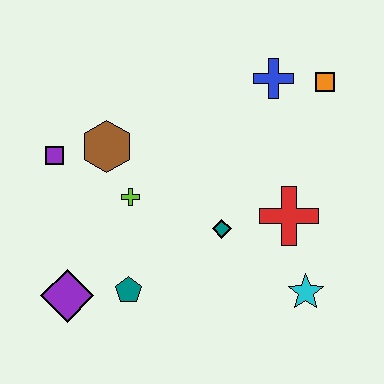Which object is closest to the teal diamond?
The red cross is closest to the teal diamond.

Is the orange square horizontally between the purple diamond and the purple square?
No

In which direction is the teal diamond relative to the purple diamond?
The teal diamond is to the right of the purple diamond.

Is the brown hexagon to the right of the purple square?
Yes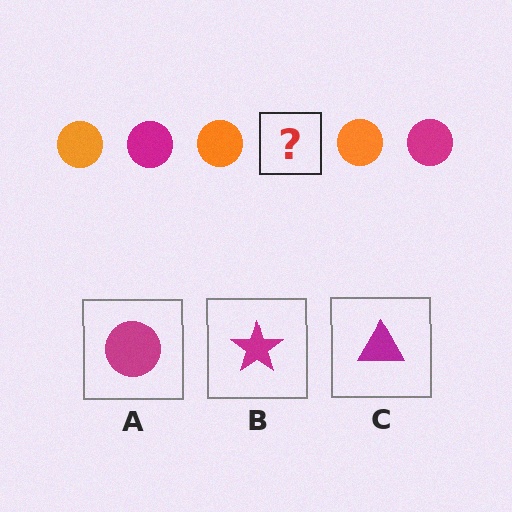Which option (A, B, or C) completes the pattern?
A.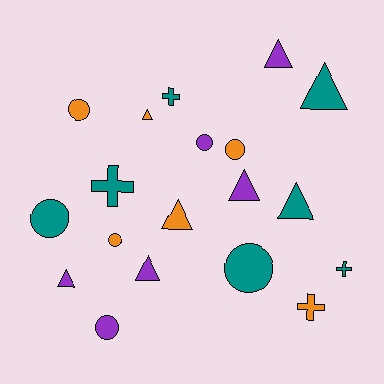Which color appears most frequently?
Teal, with 7 objects.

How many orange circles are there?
There are 3 orange circles.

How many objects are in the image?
There are 19 objects.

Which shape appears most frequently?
Triangle, with 8 objects.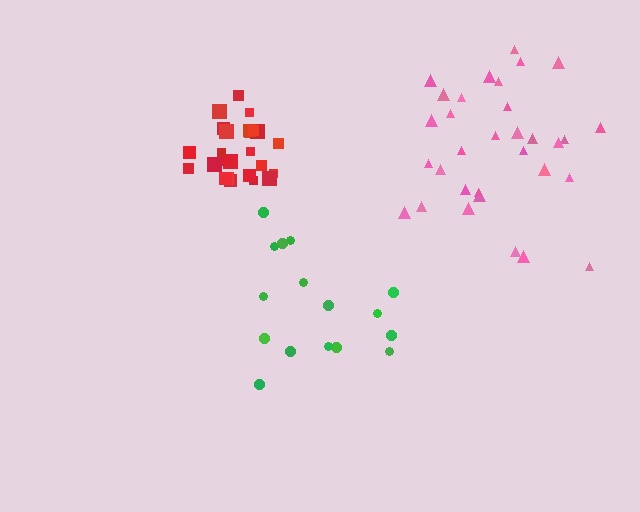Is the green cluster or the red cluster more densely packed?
Red.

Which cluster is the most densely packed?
Red.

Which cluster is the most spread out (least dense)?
Green.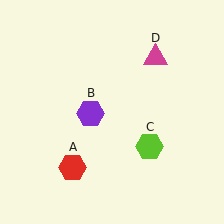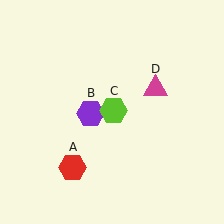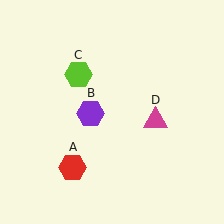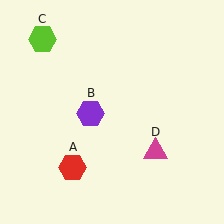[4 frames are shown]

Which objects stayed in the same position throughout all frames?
Red hexagon (object A) and purple hexagon (object B) remained stationary.